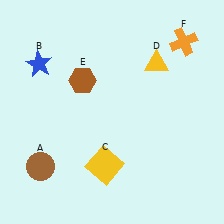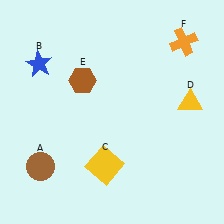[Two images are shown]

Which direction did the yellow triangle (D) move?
The yellow triangle (D) moved down.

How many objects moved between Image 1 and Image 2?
1 object moved between the two images.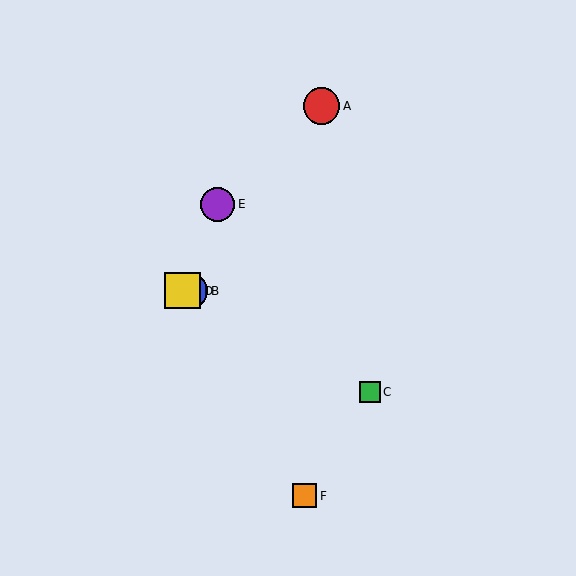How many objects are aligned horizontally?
2 objects (B, D) are aligned horizontally.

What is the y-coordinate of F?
Object F is at y≈496.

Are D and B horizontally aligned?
Yes, both are at y≈291.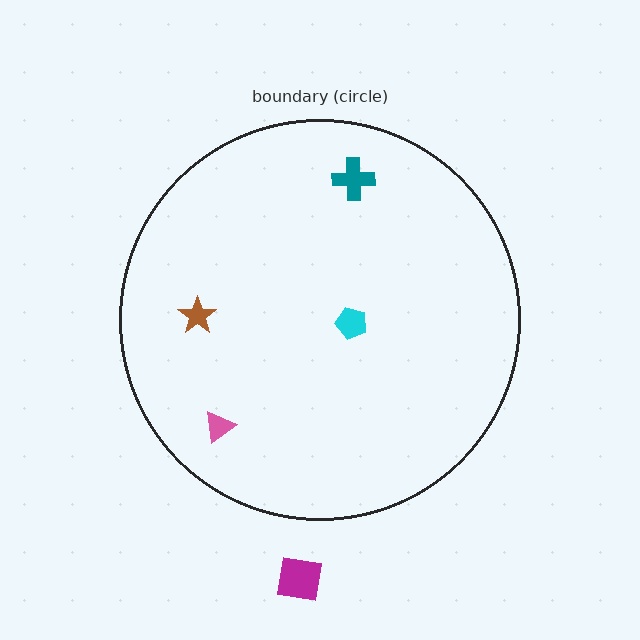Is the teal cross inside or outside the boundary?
Inside.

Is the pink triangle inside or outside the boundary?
Inside.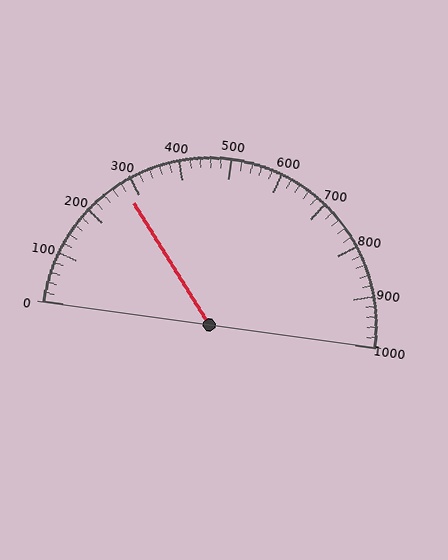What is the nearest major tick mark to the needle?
The nearest major tick mark is 300.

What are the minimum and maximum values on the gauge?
The gauge ranges from 0 to 1000.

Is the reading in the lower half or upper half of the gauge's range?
The reading is in the lower half of the range (0 to 1000).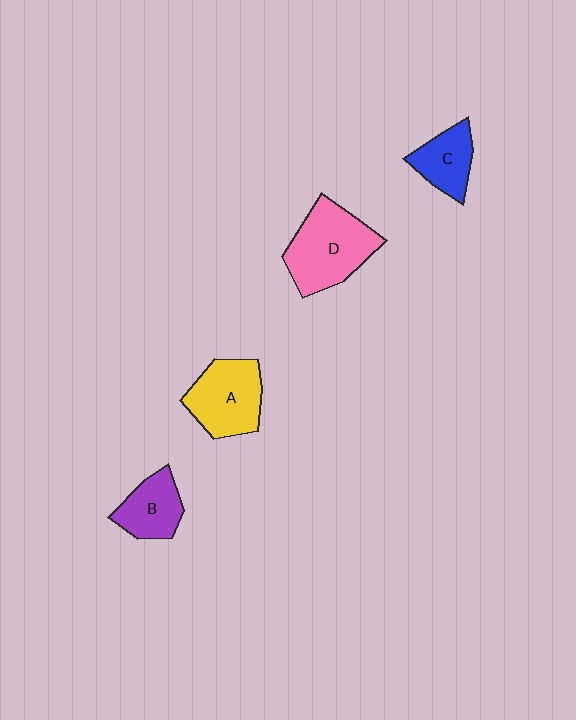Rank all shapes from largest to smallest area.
From largest to smallest: D (pink), A (yellow), B (purple), C (blue).